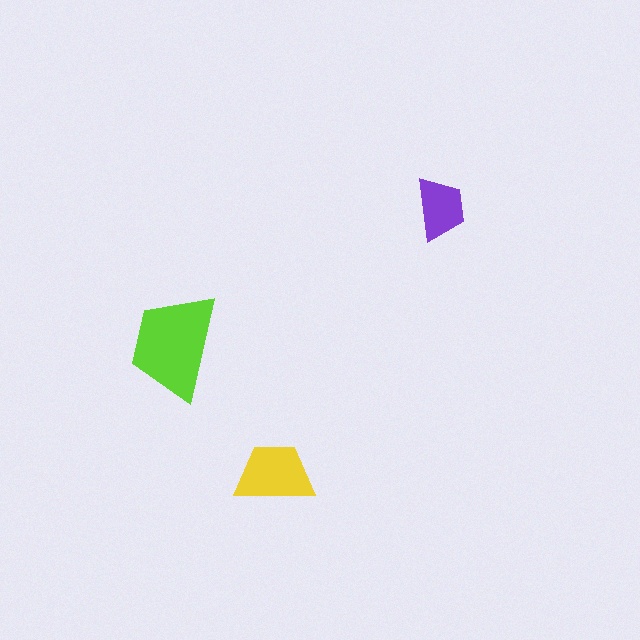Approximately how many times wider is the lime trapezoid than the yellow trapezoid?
About 1.5 times wider.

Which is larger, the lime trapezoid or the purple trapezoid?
The lime one.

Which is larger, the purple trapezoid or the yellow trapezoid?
The yellow one.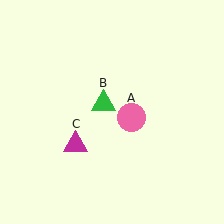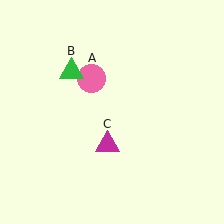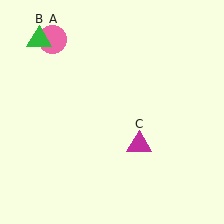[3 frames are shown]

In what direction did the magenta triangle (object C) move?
The magenta triangle (object C) moved right.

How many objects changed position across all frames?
3 objects changed position: pink circle (object A), green triangle (object B), magenta triangle (object C).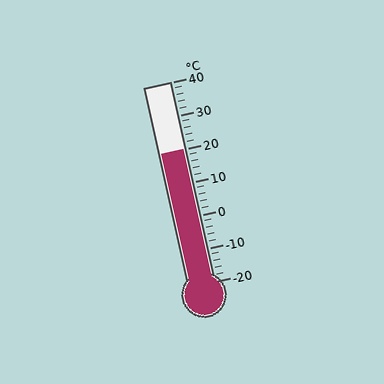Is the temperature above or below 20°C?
The temperature is at 20°C.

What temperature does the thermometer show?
The thermometer shows approximately 20°C.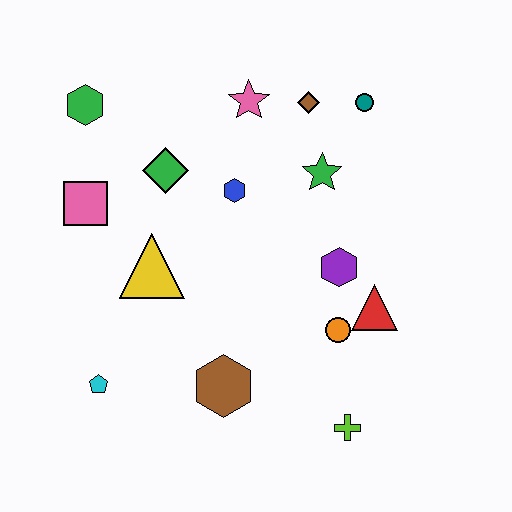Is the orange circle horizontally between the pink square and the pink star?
No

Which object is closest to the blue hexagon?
The green diamond is closest to the blue hexagon.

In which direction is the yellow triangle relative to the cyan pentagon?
The yellow triangle is above the cyan pentagon.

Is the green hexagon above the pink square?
Yes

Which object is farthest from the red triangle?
The green hexagon is farthest from the red triangle.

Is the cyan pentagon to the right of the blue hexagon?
No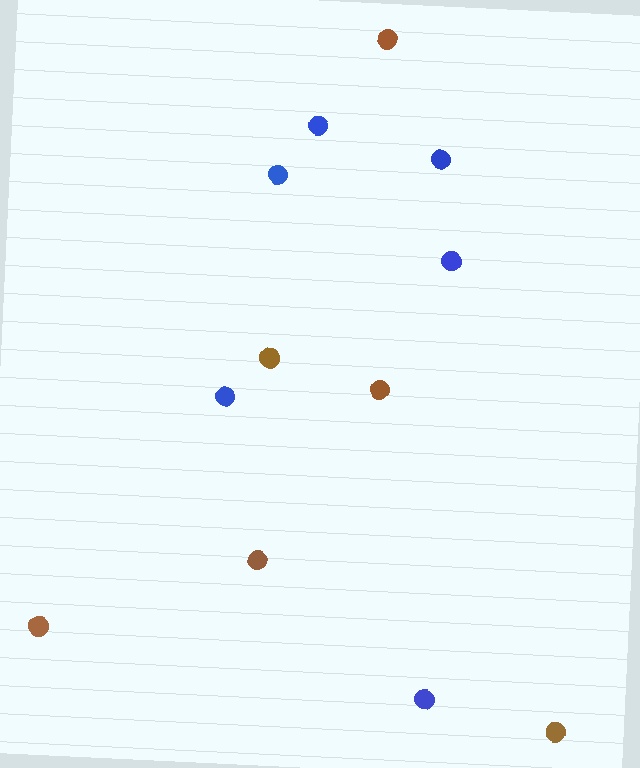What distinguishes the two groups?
There are 2 groups: one group of blue circles (6) and one group of brown circles (6).